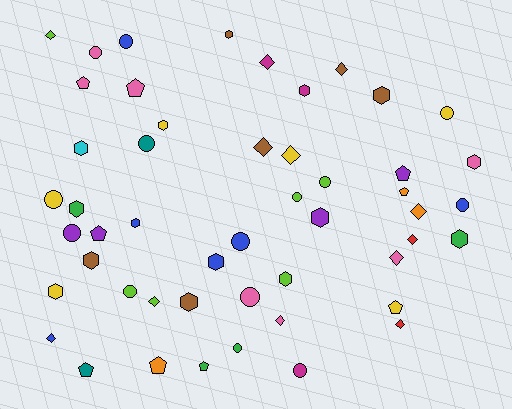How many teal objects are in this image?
There are 2 teal objects.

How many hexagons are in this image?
There are 15 hexagons.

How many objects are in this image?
There are 50 objects.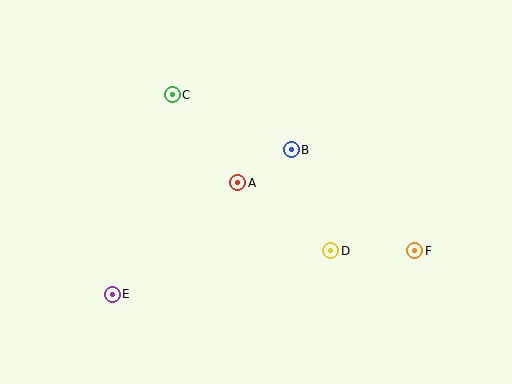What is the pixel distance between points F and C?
The distance between F and C is 288 pixels.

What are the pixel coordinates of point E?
Point E is at (112, 294).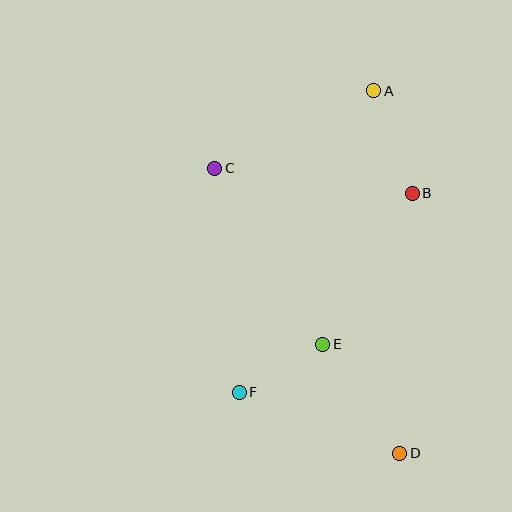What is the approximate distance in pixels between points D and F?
The distance between D and F is approximately 172 pixels.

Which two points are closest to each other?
Points E and F are closest to each other.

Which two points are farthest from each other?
Points A and D are farthest from each other.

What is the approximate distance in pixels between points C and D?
The distance between C and D is approximately 340 pixels.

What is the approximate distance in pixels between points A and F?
The distance between A and F is approximately 330 pixels.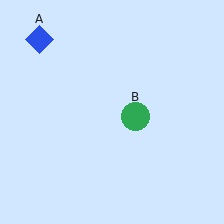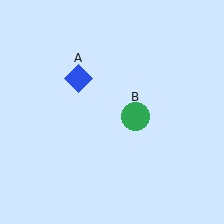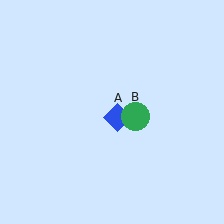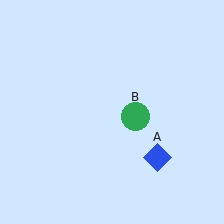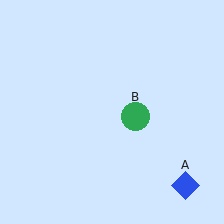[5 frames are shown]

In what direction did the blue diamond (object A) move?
The blue diamond (object A) moved down and to the right.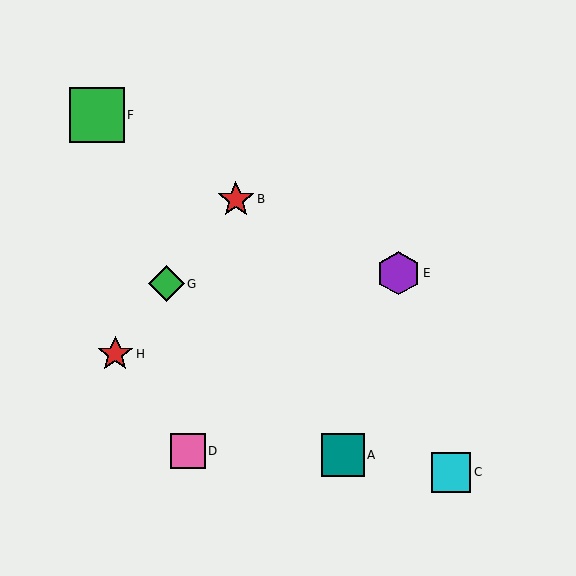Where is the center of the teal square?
The center of the teal square is at (343, 455).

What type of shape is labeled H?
Shape H is a red star.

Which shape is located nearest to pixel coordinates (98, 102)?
The green square (labeled F) at (97, 115) is nearest to that location.